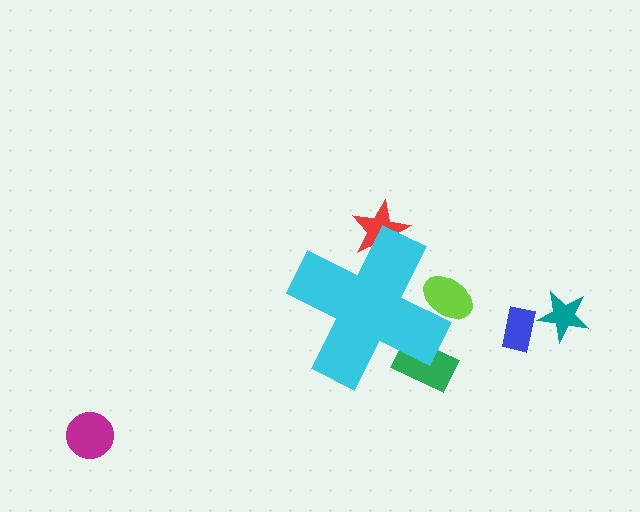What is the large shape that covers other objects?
A cyan cross.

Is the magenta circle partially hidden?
No, the magenta circle is fully visible.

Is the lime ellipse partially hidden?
Yes, the lime ellipse is partially hidden behind the cyan cross.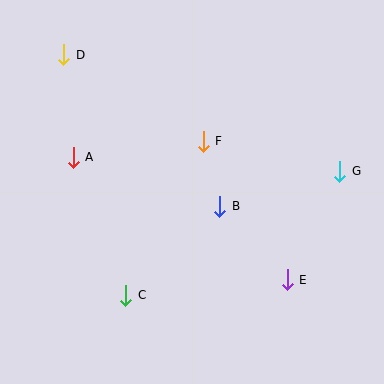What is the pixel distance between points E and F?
The distance between E and F is 162 pixels.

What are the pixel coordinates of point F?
Point F is at (203, 141).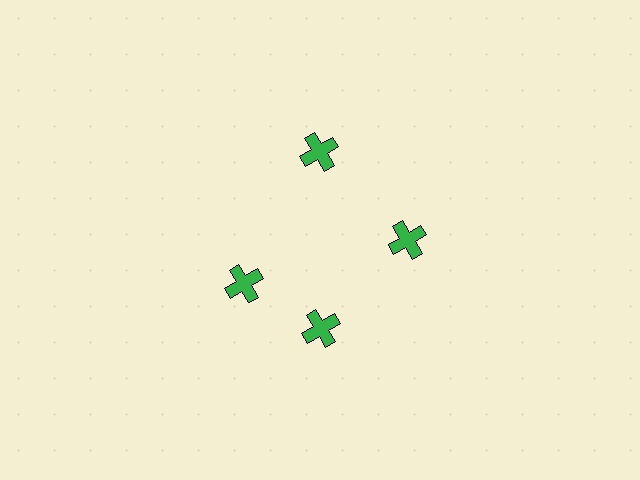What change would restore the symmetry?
The symmetry would be restored by rotating it back into even spacing with its neighbors so that all 4 crosses sit at equal angles and equal distance from the center.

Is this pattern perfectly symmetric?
No. The 4 green crosses are arranged in a ring, but one element near the 9 o'clock position is rotated out of alignment along the ring, breaking the 4-fold rotational symmetry.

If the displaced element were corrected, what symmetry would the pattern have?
It would have 4-fold rotational symmetry — the pattern would map onto itself every 90 degrees.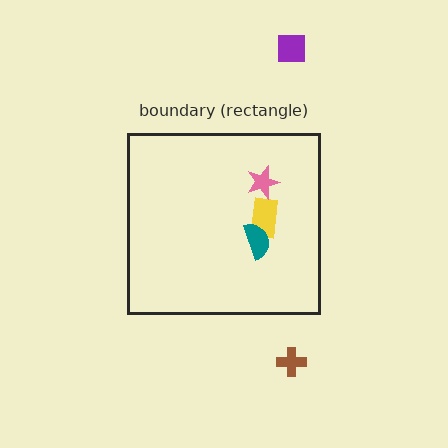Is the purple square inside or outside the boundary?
Outside.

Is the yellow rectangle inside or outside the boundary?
Inside.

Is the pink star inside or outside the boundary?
Inside.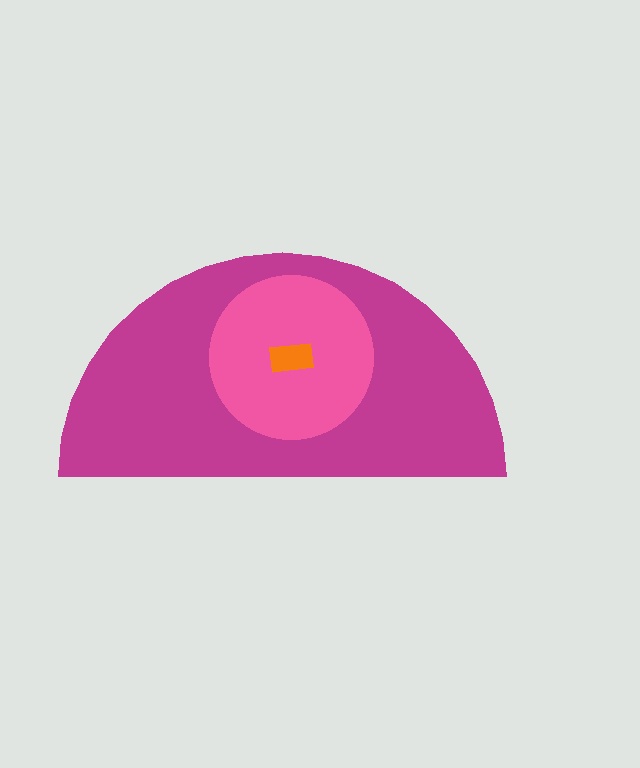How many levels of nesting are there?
3.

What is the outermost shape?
The magenta semicircle.